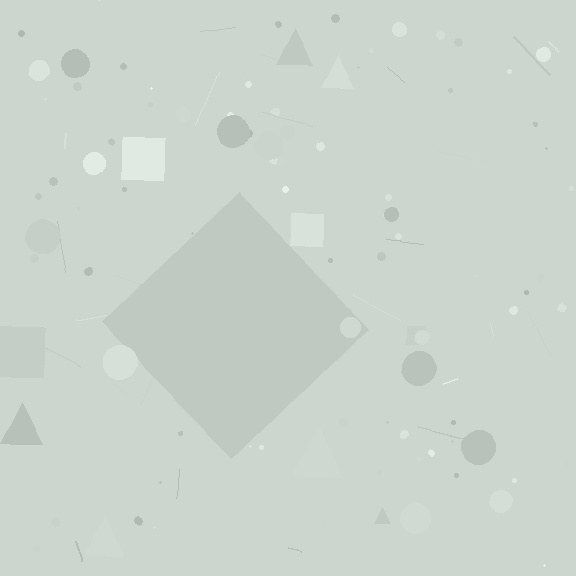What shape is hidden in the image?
A diamond is hidden in the image.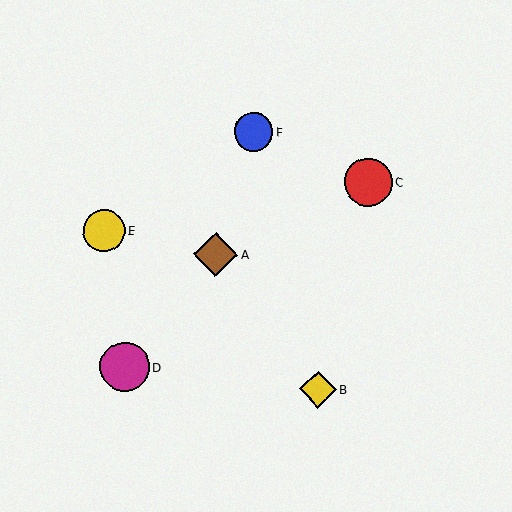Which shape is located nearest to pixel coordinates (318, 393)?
The yellow diamond (labeled B) at (318, 389) is nearest to that location.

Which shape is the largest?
The magenta circle (labeled D) is the largest.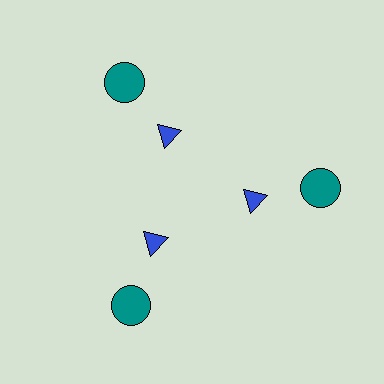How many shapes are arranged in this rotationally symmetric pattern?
There are 6 shapes, arranged in 3 groups of 2.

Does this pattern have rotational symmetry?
Yes, this pattern has 3-fold rotational symmetry. It looks the same after rotating 120 degrees around the center.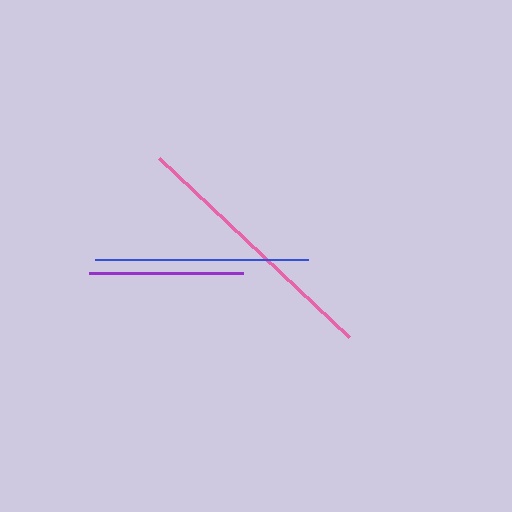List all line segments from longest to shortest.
From longest to shortest: pink, blue, purple.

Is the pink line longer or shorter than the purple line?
The pink line is longer than the purple line.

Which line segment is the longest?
The pink line is the longest at approximately 261 pixels.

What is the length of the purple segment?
The purple segment is approximately 154 pixels long.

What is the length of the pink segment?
The pink segment is approximately 261 pixels long.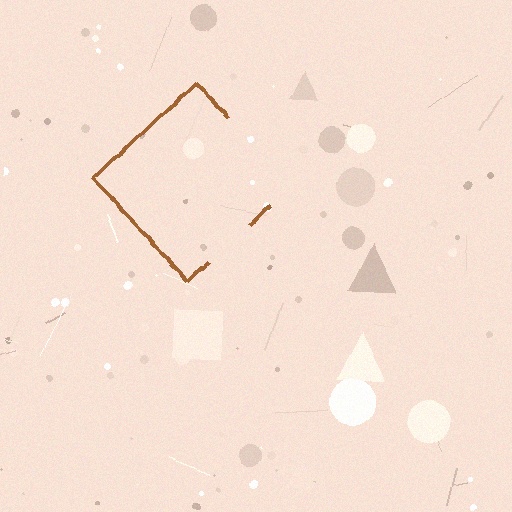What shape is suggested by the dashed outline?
The dashed outline suggests a diamond.